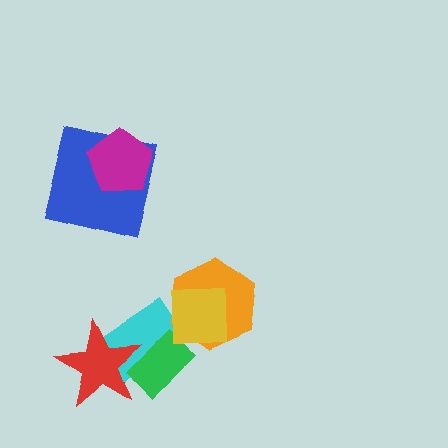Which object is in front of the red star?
The green rectangle is in front of the red star.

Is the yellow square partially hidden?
No, no other shape covers it.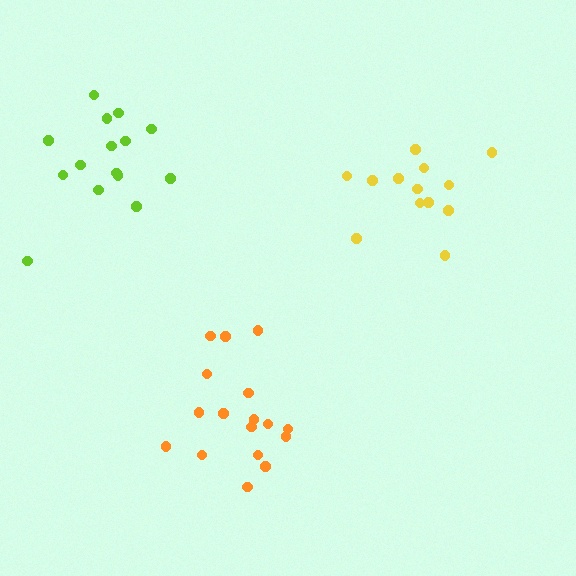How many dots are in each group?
Group 1: 13 dots, Group 2: 17 dots, Group 3: 15 dots (45 total).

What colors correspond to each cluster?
The clusters are colored: yellow, orange, lime.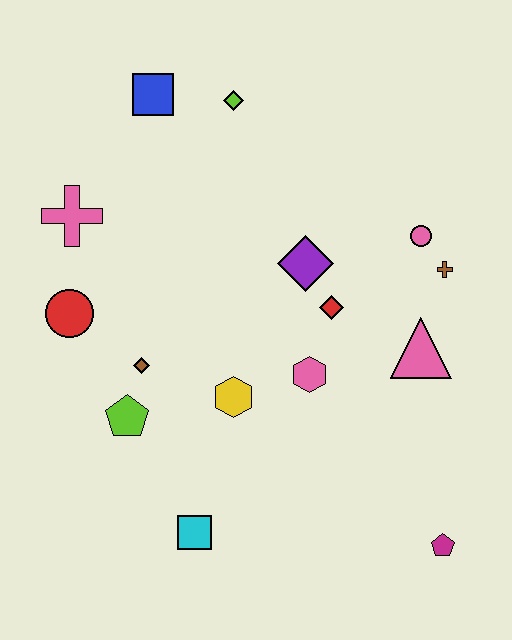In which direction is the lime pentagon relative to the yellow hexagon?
The lime pentagon is to the left of the yellow hexagon.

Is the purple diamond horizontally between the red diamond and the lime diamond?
Yes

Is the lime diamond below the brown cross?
No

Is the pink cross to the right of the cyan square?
No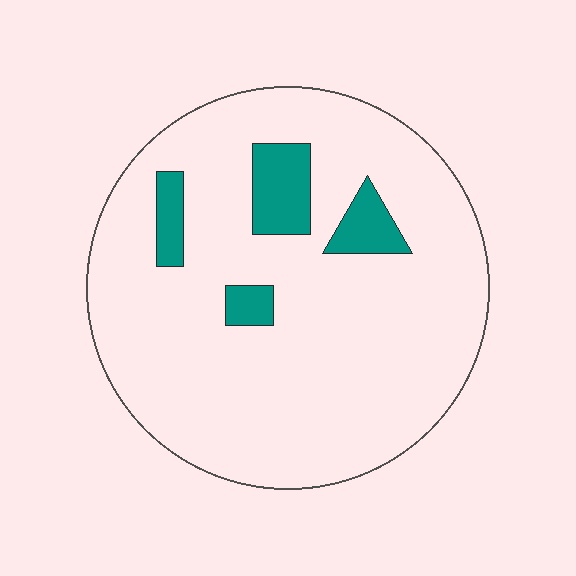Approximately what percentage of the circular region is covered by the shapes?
Approximately 10%.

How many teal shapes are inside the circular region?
4.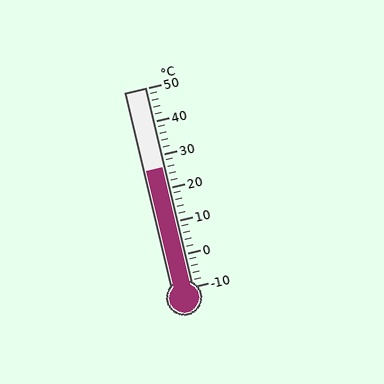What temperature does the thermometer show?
The thermometer shows approximately 26°C.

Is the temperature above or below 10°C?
The temperature is above 10°C.